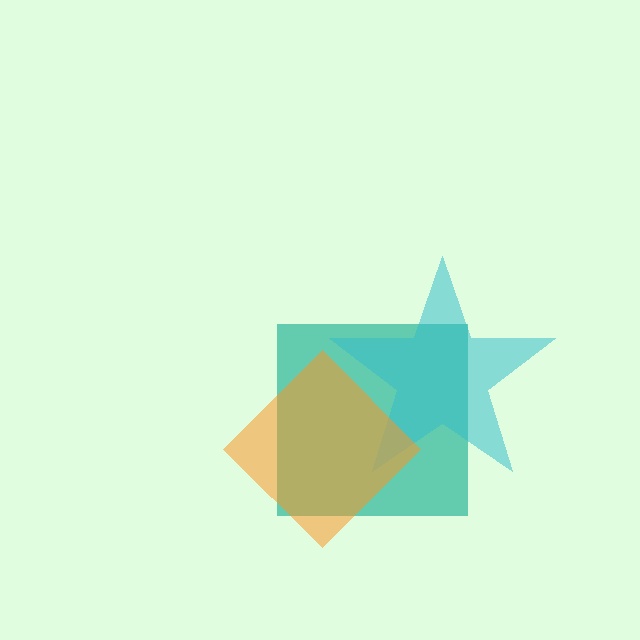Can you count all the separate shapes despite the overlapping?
Yes, there are 3 separate shapes.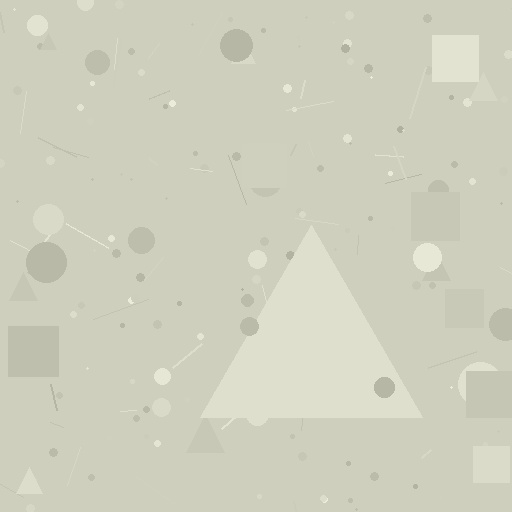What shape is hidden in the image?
A triangle is hidden in the image.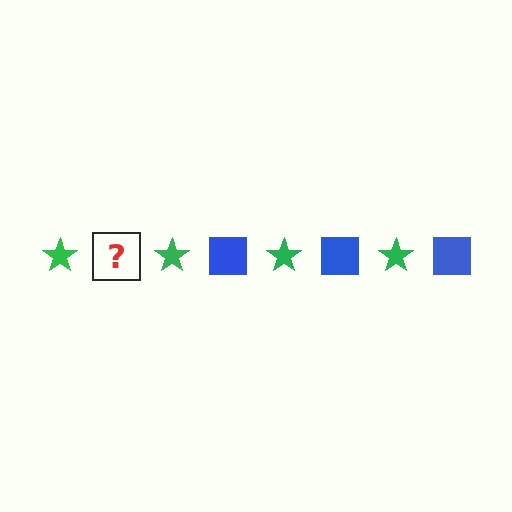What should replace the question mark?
The question mark should be replaced with a blue square.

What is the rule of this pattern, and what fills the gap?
The rule is that the pattern alternates between green star and blue square. The gap should be filled with a blue square.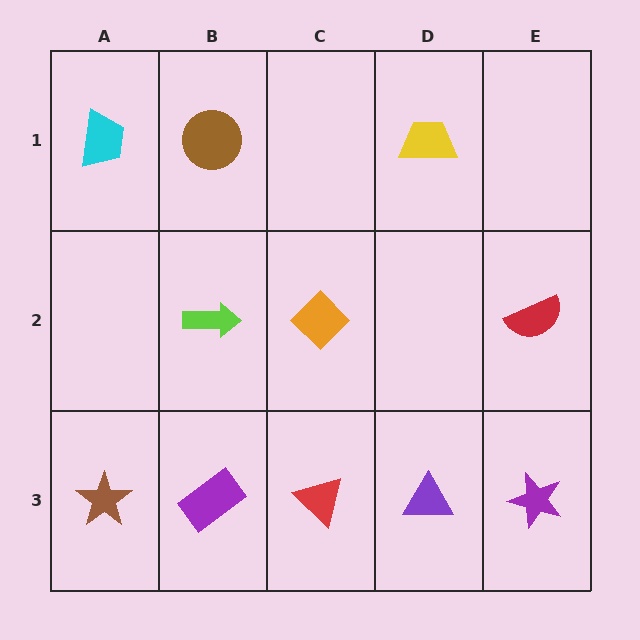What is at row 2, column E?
A red semicircle.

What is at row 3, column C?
A red triangle.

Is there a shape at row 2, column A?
No, that cell is empty.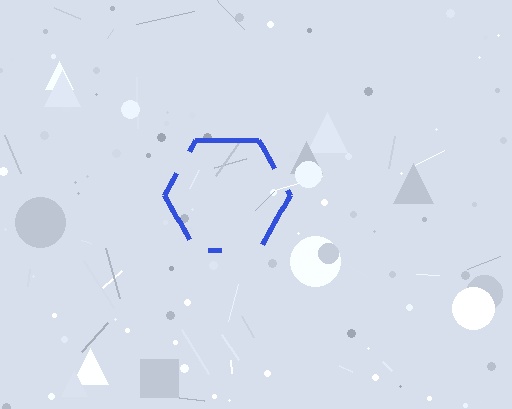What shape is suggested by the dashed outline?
The dashed outline suggests a hexagon.